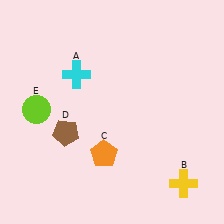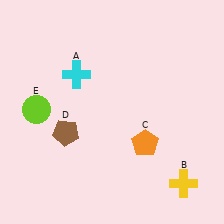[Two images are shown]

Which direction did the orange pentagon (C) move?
The orange pentagon (C) moved right.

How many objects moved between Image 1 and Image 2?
1 object moved between the two images.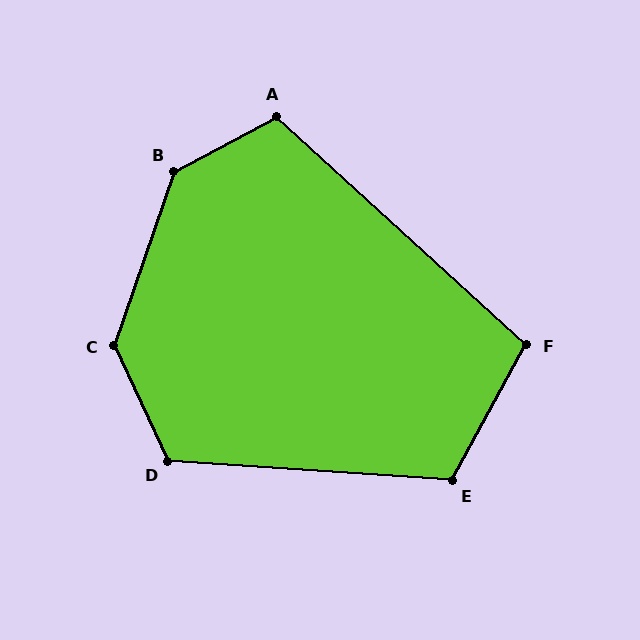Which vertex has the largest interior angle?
B, at approximately 137 degrees.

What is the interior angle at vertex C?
Approximately 136 degrees (obtuse).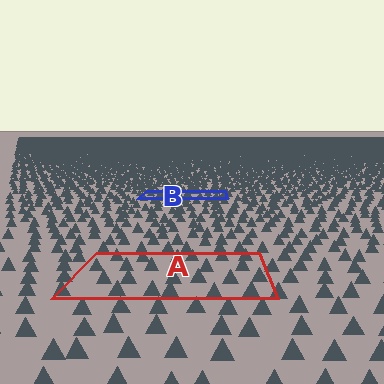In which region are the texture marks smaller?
The texture marks are smaller in region B, because it is farther away.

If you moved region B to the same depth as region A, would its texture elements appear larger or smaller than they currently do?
They would appear larger. At a closer depth, the same texture elements are projected at a bigger on-screen size.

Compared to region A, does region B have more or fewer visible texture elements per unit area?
Region B has more texture elements per unit area — they are packed more densely because it is farther away.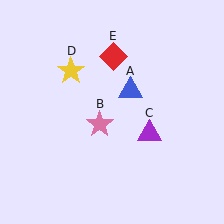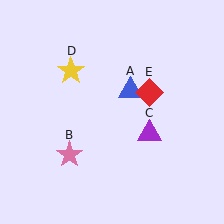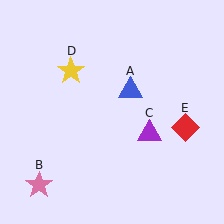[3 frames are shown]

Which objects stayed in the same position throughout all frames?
Blue triangle (object A) and purple triangle (object C) and yellow star (object D) remained stationary.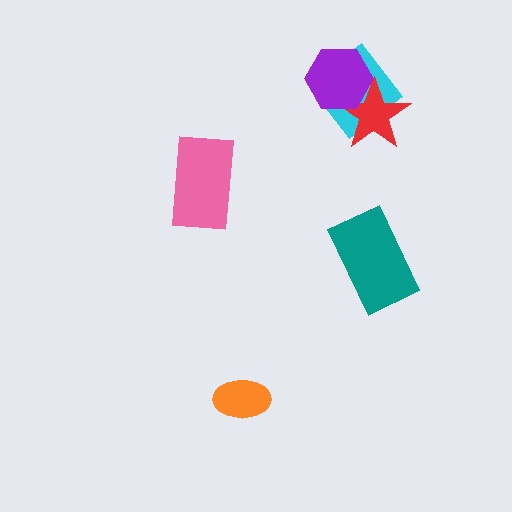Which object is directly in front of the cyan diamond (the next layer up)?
The red star is directly in front of the cyan diamond.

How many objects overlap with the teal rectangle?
0 objects overlap with the teal rectangle.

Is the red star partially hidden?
Yes, it is partially covered by another shape.